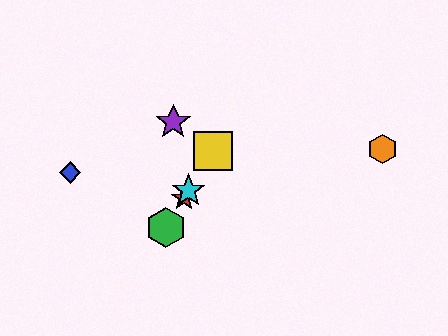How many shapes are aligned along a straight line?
4 shapes (the red star, the green hexagon, the yellow square, the cyan star) are aligned along a straight line.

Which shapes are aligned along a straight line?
The red star, the green hexagon, the yellow square, the cyan star are aligned along a straight line.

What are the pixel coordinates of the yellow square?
The yellow square is at (213, 151).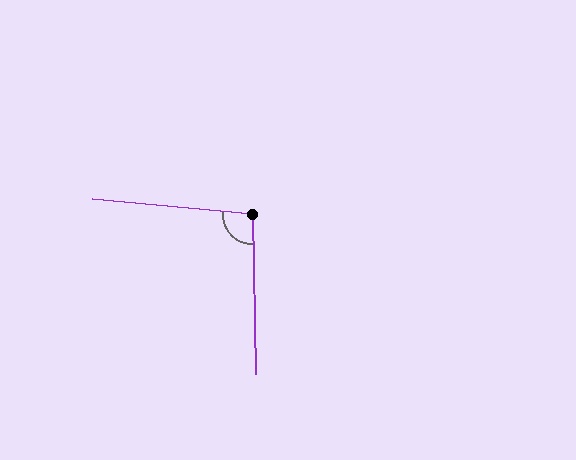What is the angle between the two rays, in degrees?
Approximately 97 degrees.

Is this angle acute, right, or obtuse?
It is obtuse.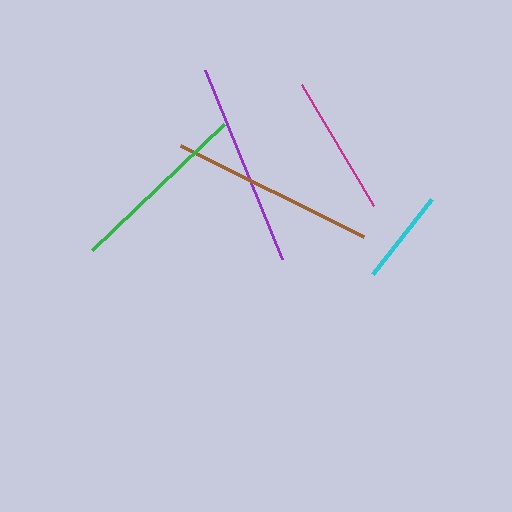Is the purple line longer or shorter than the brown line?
The purple line is longer than the brown line.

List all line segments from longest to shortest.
From longest to shortest: purple, brown, green, magenta, cyan.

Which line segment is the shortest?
The cyan line is the shortest at approximately 95 pixels.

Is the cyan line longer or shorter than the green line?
The green line is longer than the cyan line.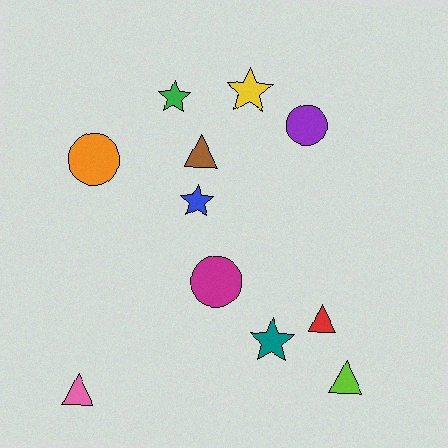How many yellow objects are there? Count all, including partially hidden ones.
There is 1 yellow object.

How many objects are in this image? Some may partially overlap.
There are 11 objects.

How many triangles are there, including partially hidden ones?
There are 4 triangles.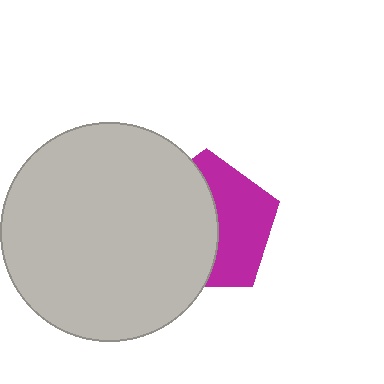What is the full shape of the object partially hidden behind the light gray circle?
The partially hidden object is a magenta pentagon.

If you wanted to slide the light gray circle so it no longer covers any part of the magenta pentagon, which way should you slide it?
Slide it left — that is the most direct way to separate the two shapes.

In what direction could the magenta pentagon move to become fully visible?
The magenta pentagon could move right. That would shift it out from behind the light gray circle entirely.